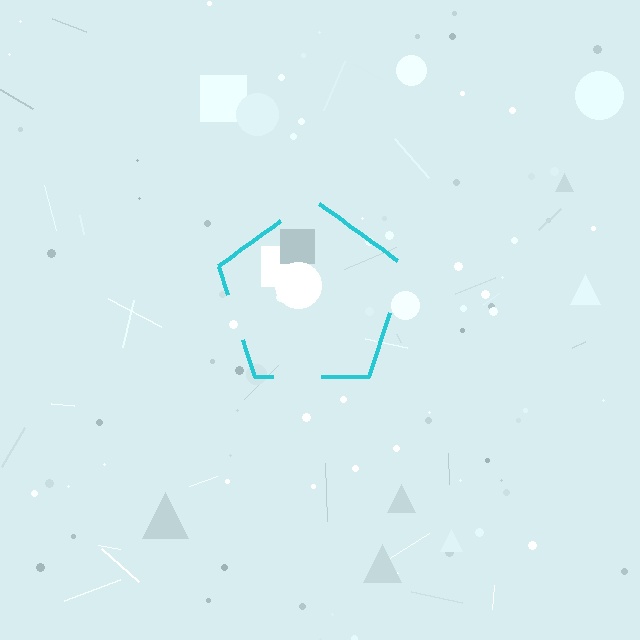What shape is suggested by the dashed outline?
The dashed outline suggests a pentagon.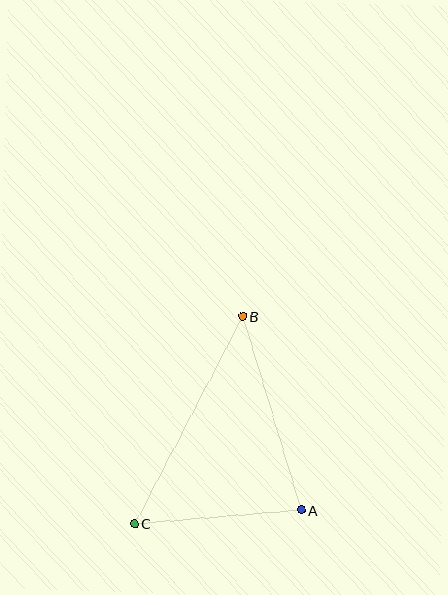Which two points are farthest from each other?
Points B and C are farthest from each other.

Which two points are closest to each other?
Points A and C are closest to each other.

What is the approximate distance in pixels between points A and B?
The distance between A and B is approximately 203 pixels.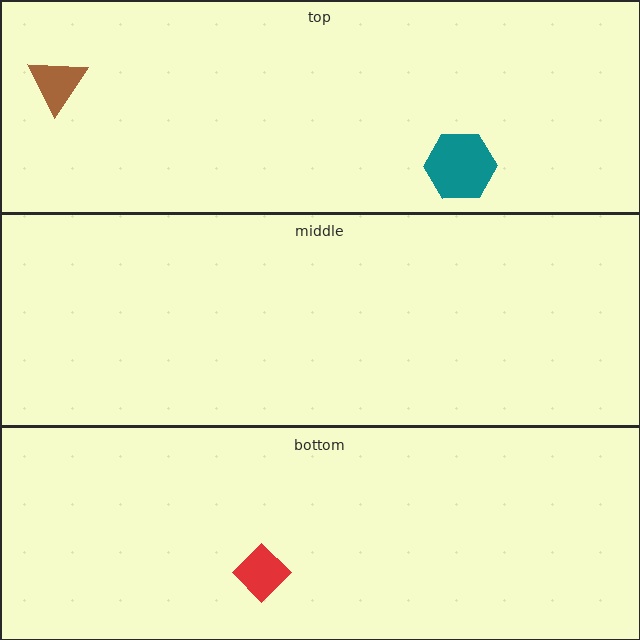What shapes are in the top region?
The brown triangle, the teal hexagon.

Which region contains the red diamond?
The bottom region.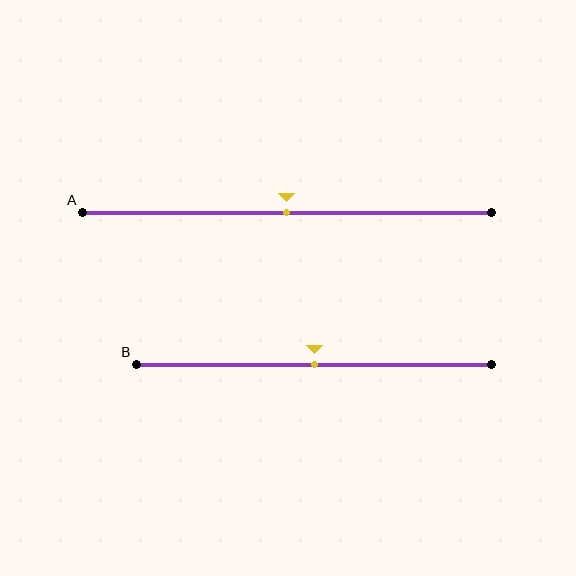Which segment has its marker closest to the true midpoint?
Segment A has its marker closest to the true midpoint.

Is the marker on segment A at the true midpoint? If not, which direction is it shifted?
Yes, the marker on segment A is at the true midpoint.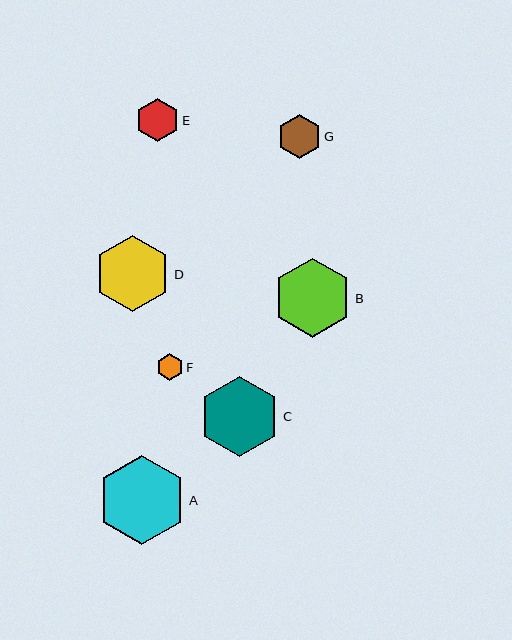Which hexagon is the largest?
Hexagon A is the largest with a size of approximately 89 pixels.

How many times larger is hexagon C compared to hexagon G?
Hexagon C is approximately 1.8 times the size of hexagon G.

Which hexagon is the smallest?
Hexagon F is the smallest with a size of approximately 26 pixels.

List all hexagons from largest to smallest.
From largest to smallest: A, C, B, D, G, E, F.